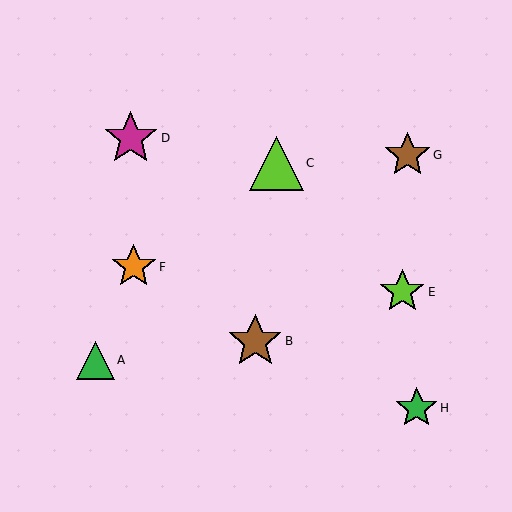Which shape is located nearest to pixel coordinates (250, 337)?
The brown star (labeled B) at (255, 341) is nearest to that location.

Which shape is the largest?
The brown star (labeled B) is the largest.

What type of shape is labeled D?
Shape D is a magenta star.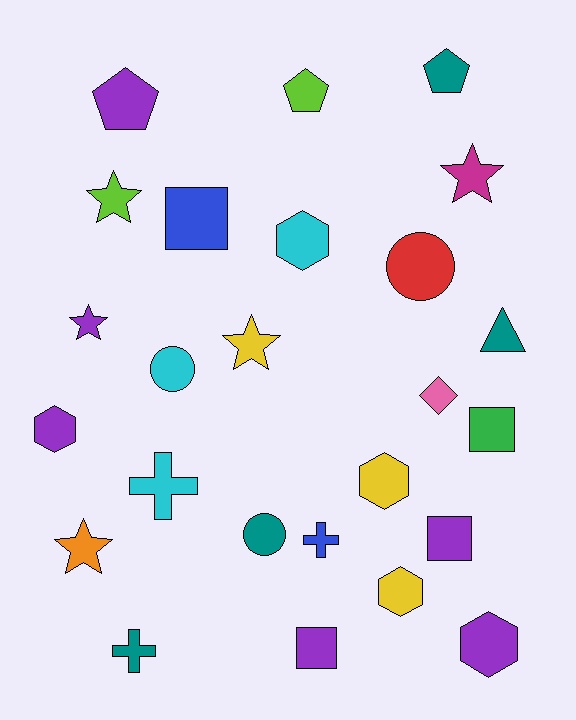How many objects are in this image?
There are 25 objects.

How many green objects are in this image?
There is 1 green object.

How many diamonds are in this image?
There is 1 diamond.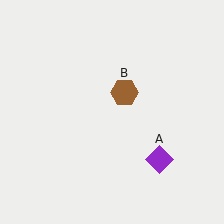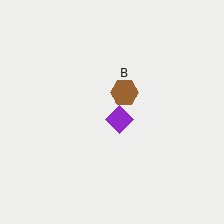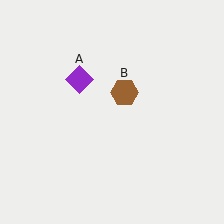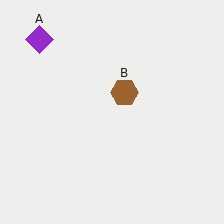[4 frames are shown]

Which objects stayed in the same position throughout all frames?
Brown hexagon (object B) remained stationary.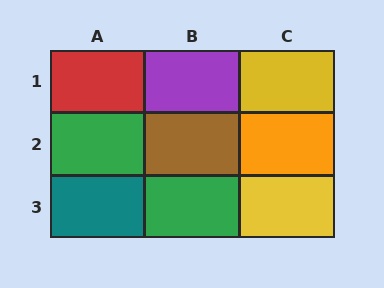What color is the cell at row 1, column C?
Yellow.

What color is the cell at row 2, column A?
Green.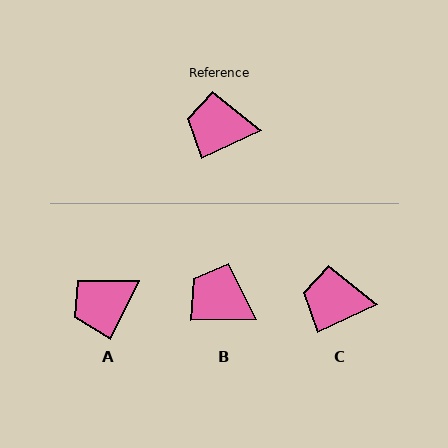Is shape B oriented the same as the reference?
No, it is off by about 24 degrees.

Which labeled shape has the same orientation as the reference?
C.